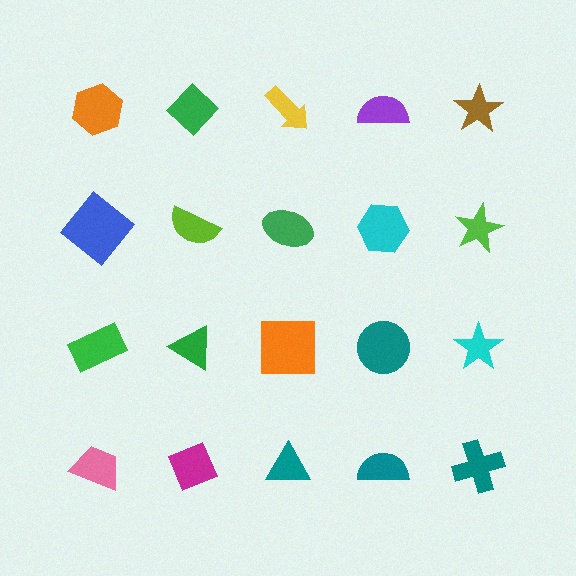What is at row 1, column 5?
A brown star.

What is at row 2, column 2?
A lime semicircle.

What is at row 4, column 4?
A teal semicircle.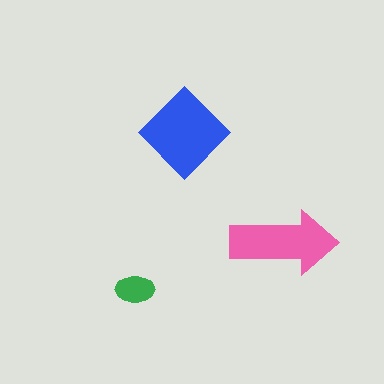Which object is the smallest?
The green ellipse.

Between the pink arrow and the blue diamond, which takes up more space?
The blue diamond.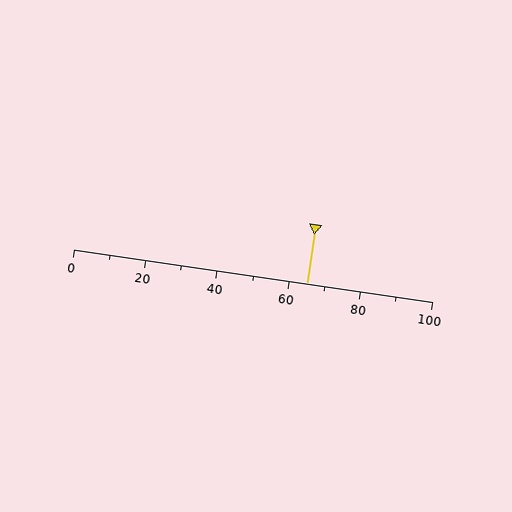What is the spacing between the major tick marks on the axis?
The major ticks are spaced 20 apart.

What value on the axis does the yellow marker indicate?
The marker indicates approximately 65.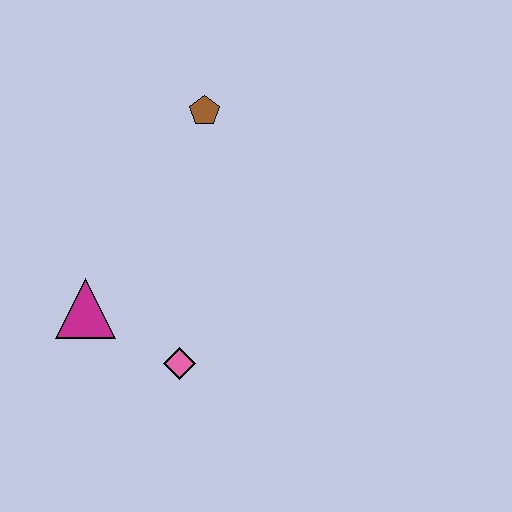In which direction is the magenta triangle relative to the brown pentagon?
The magenta triangle is below the brown pentagon.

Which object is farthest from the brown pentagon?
The pink diamond is farthest from the brown pentagon.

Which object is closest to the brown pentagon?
The magenta triangle is closest to the brown pentagon.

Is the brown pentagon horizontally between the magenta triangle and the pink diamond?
No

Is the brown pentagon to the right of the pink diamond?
Yes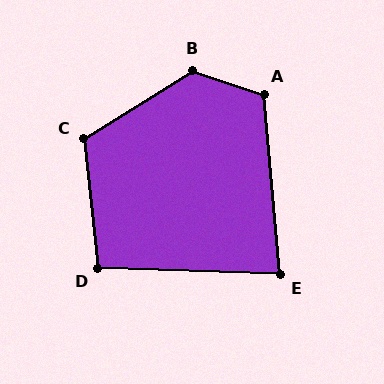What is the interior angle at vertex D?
Approximately 98 degrees (obtuse).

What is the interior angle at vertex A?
Approximately 114 degrees (obtuse).